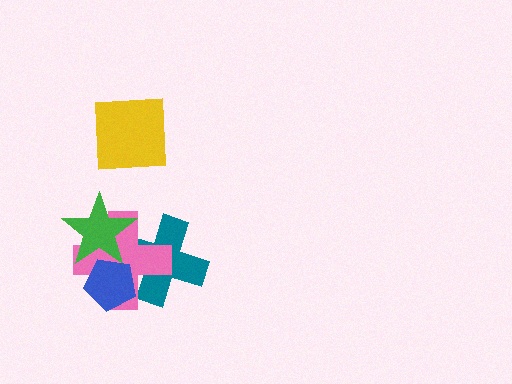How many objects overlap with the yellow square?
0 objects overlap with the yellow square.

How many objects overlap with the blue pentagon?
3 objects overlap with the blue pentagon.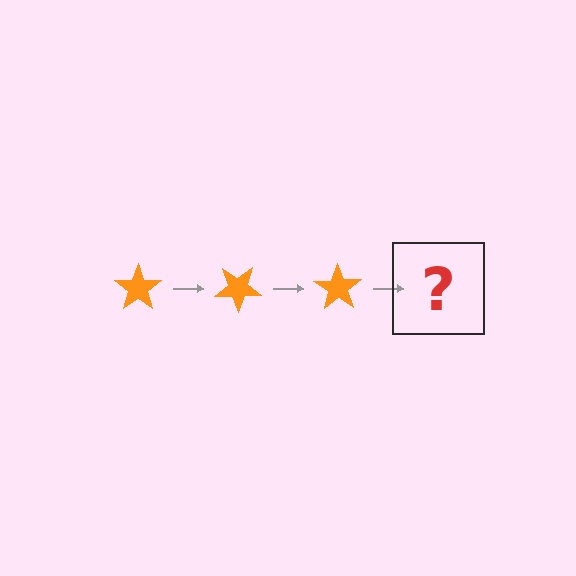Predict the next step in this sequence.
The next step is an orange star rotated 105 degrees.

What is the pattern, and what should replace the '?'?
The pattern is that the star rotates 35 degrees each step. The '?' should be an orange star rotated 105 degrees.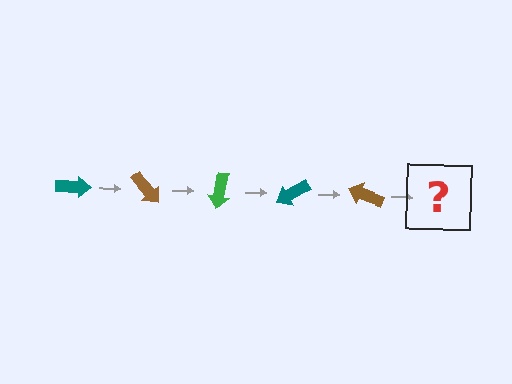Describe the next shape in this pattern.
It should be a green arrow, rotated 250 degrees from the start.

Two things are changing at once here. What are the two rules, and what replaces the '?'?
The two rules are that it rotates 50 degrees each step and the color cycles through teal, brown, and green. The '?' should be a green arrow, rotated 250 degrees from the start.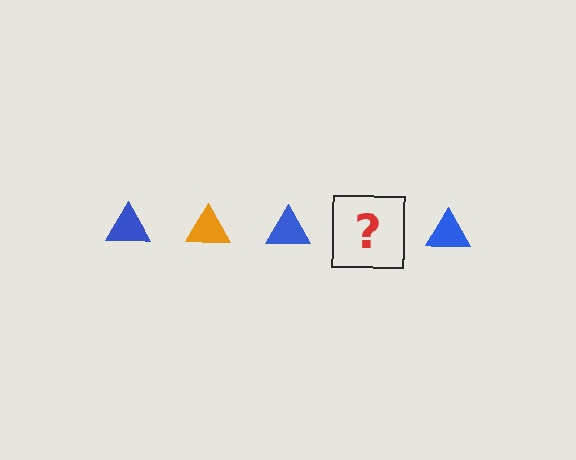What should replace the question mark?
The question mark should be replaced with an orange triangle.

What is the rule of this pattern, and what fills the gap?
The rule is that the pattern cycles through blue, orange triangles. The gap should be filled with an orange triangle.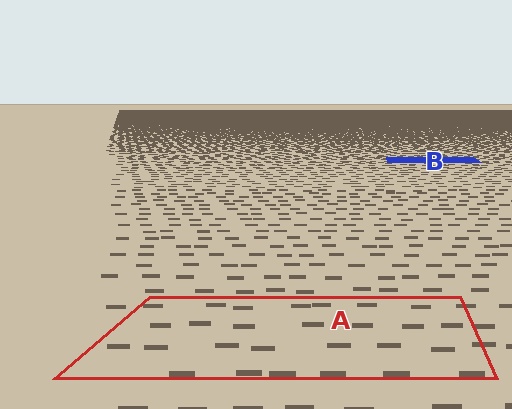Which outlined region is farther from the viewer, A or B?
Region B is farther from the viewer — the texture elements inside it appear smaller and more densely packed.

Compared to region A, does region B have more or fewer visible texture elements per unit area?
Region B has more texture elements per unit area — they are packed more densely because it is farther away.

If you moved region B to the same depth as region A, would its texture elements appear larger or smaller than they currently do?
They would appear larger. At a closer depth, the same texture elements are projected at a bigger on-screen size.